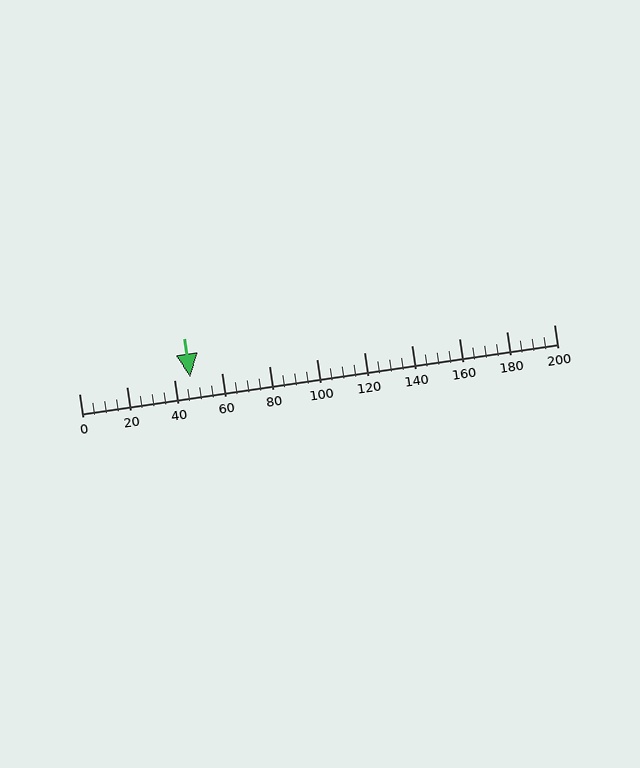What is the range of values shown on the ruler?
The ruler shows values from 0 to 200.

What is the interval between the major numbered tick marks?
The major tick marks are spaced 20 units apart.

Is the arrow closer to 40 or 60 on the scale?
The arrow is closer to 40.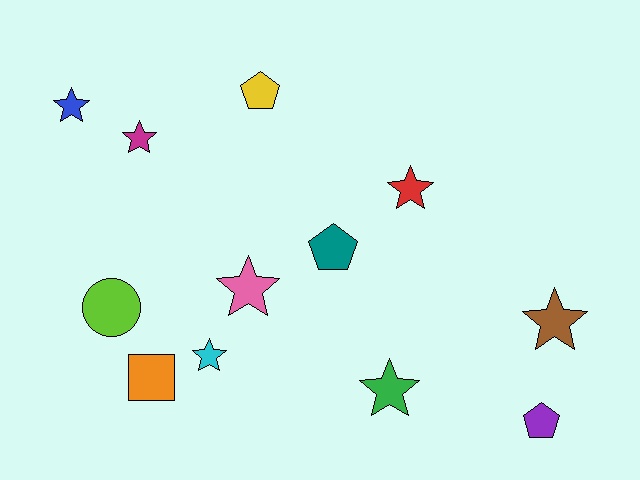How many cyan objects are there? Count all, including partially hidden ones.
There is 1 cyan object.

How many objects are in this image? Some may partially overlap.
There are 12 objects.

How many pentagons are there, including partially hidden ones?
There are 3 pentagons.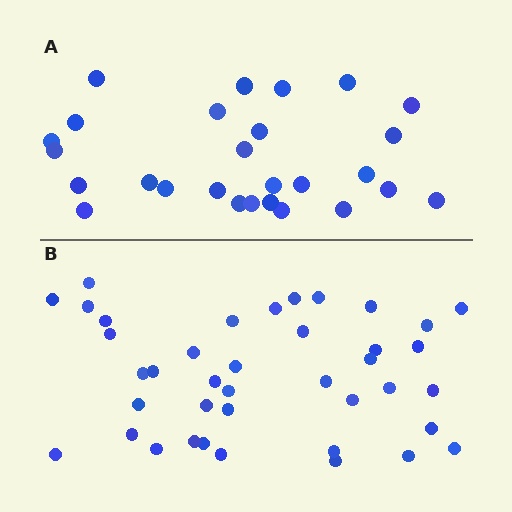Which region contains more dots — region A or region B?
Region B (the bottom region) has more dots.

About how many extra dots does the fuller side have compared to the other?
Region B has approximately 15 more dots than region A.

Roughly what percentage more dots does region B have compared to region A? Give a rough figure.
About 50% more.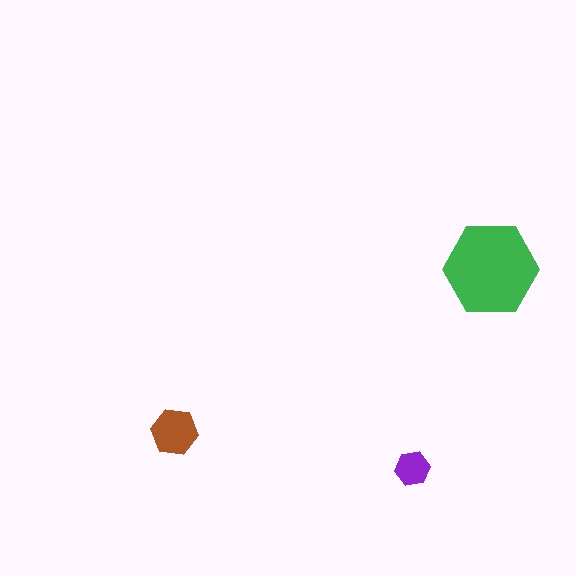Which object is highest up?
The green hexagon is topmost.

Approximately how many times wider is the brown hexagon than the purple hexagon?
About 1.5 times wider.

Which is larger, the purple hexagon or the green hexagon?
The green one.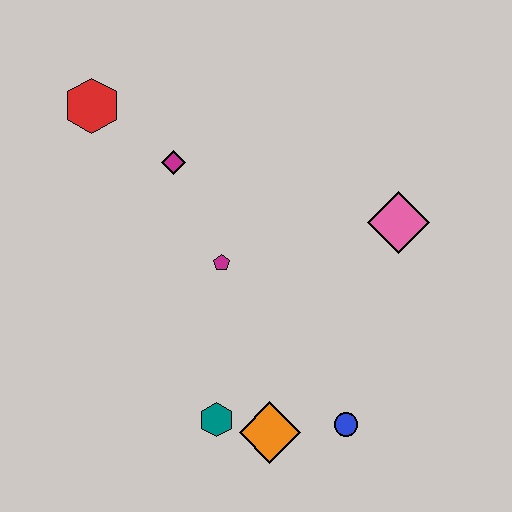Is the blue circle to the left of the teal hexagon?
No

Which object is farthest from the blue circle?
The red hexagon is farthest from the blue circle.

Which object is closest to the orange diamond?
The teal hexagon is closest to the orange diamond.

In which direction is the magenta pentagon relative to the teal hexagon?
The magenta pentagon is above the teal hexagon.